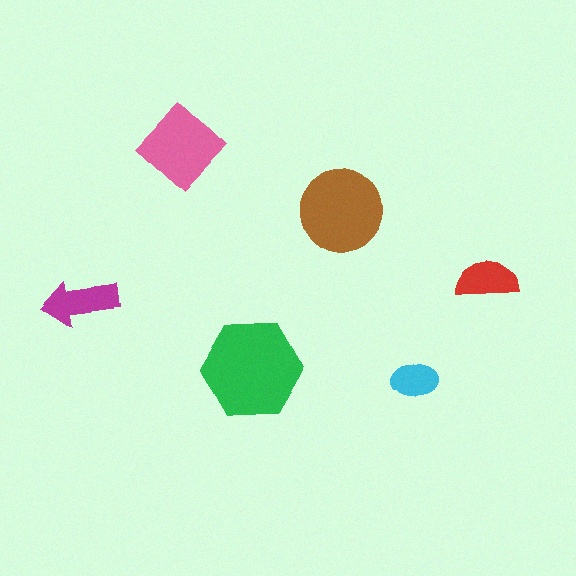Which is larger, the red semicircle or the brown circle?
The brown circle.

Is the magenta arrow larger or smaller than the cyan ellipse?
Larger.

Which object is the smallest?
The cyan ellipse.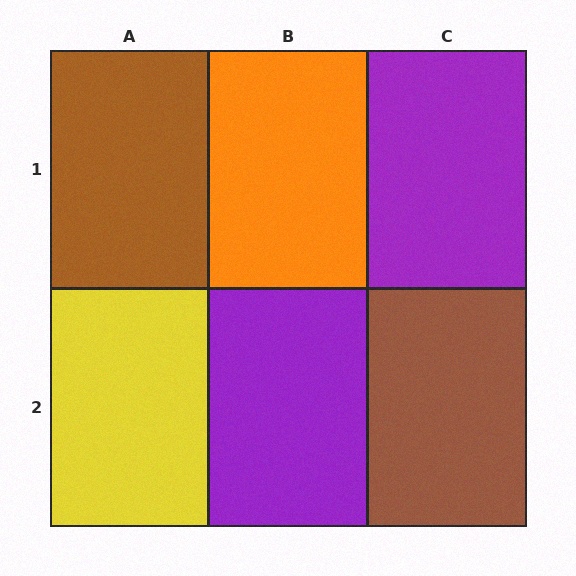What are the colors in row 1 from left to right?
Brown, orange, purple.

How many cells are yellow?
1 cell is yellow.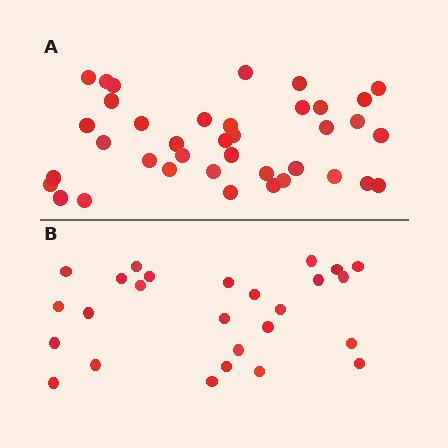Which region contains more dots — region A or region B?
Region A (the top region) has more dots.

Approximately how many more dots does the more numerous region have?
Region A has roughly 12 or so more dots than region B.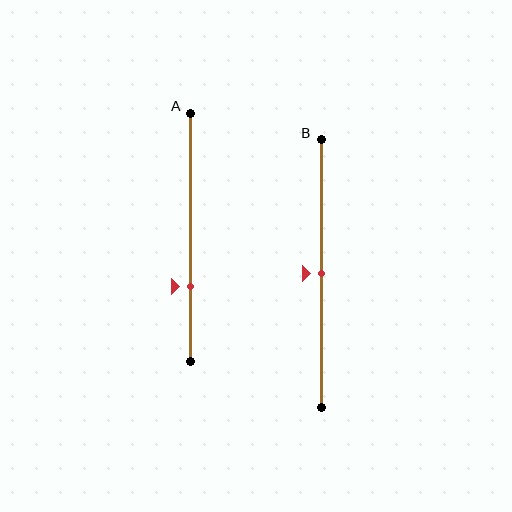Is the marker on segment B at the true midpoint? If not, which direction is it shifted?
Yes, the marker on segment B is at the true midpoint.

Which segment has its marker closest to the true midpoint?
Segment B has its marker closest to the true midpoint.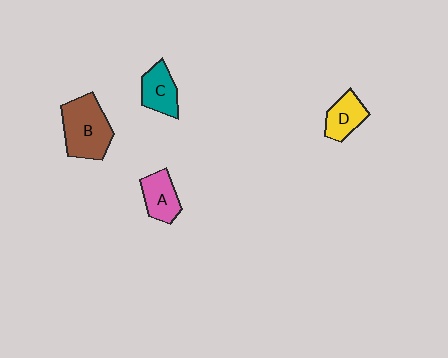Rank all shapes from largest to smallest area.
From largest to smallest: B (brown), C (teal), A (pink), D (yellow).